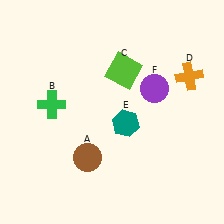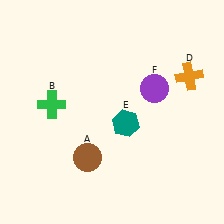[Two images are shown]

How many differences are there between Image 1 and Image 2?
There is 1 difference between the two images.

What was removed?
The lime square (C) was removed in Image 2.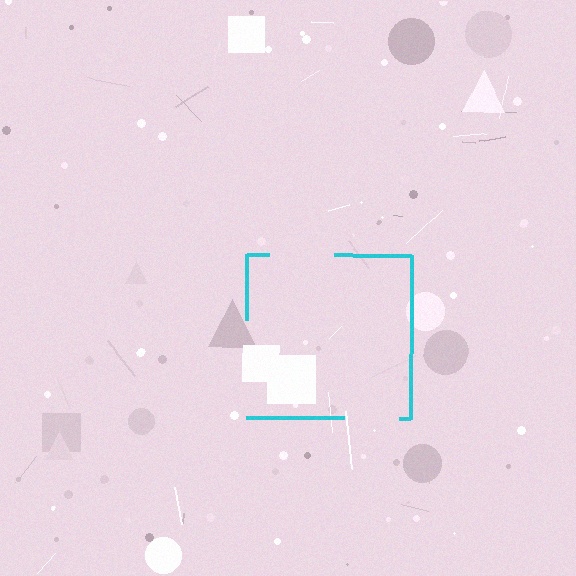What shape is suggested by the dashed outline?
The dashed outline suggests a square.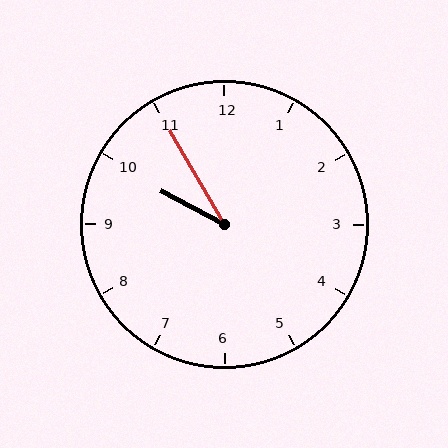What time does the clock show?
9:55.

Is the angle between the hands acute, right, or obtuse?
It is acute.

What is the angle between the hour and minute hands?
Approximately 32 degrees.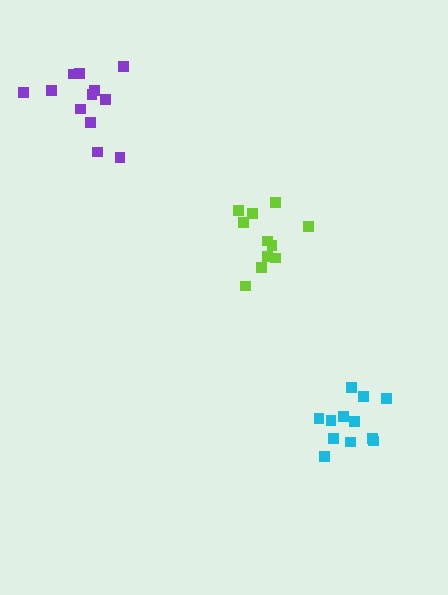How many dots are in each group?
Group 1: 12 dots, Group 2: 12 dots, Group 3: 11 dots (35 total).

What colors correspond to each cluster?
The clusters are colored: purple, cyan, lime.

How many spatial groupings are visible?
There are 3 spatial groupings.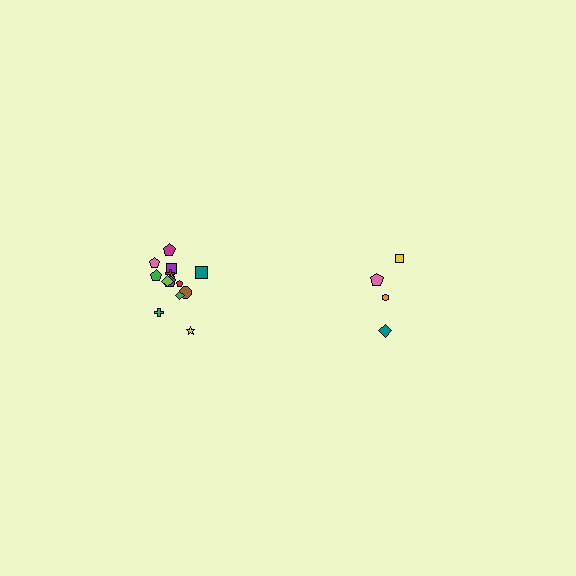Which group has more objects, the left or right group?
The left group.